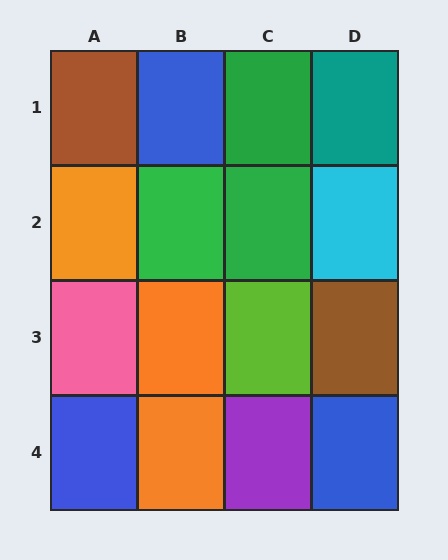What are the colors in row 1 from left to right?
Brown, blue, green, teal.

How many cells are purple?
1 cell is purple.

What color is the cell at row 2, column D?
Cyan.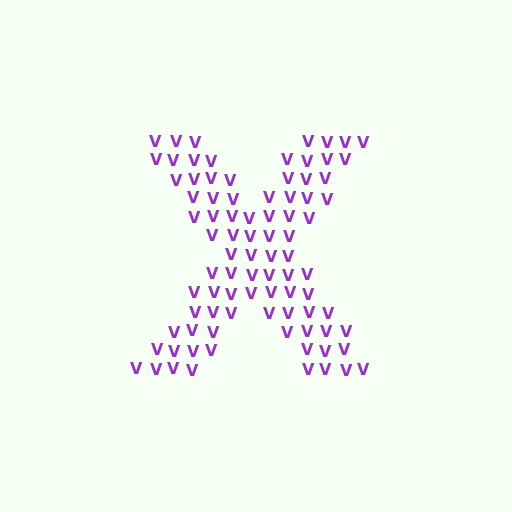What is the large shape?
The large shape is the letter X.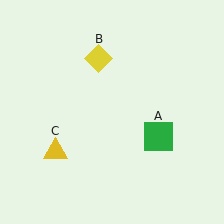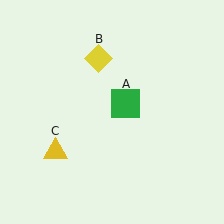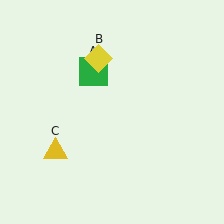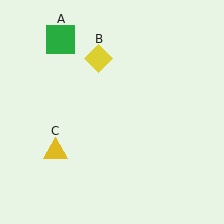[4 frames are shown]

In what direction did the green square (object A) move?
The green square (object A) moved up and to the left.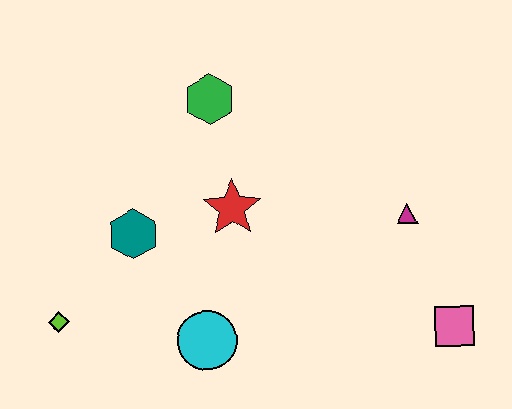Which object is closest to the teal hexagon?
The red star is closest to the teal hexagon.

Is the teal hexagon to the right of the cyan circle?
No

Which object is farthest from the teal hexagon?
The pink square is farthest from the teal hexagon.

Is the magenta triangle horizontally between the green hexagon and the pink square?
Yes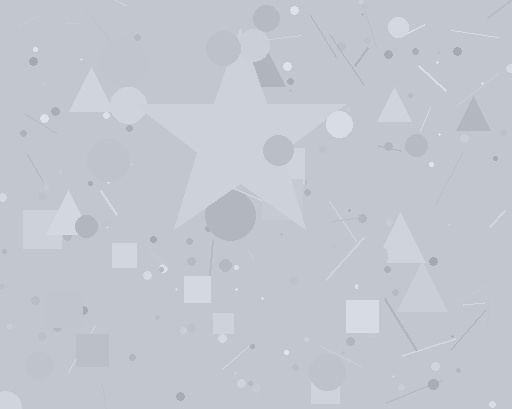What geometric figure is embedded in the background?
A star is embedded in the background.